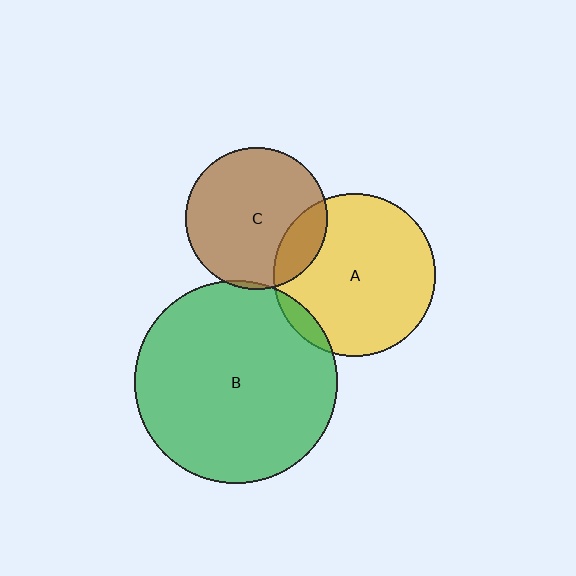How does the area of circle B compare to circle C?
Approximately 2.0 times.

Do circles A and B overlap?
Yes.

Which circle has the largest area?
Circle B (green).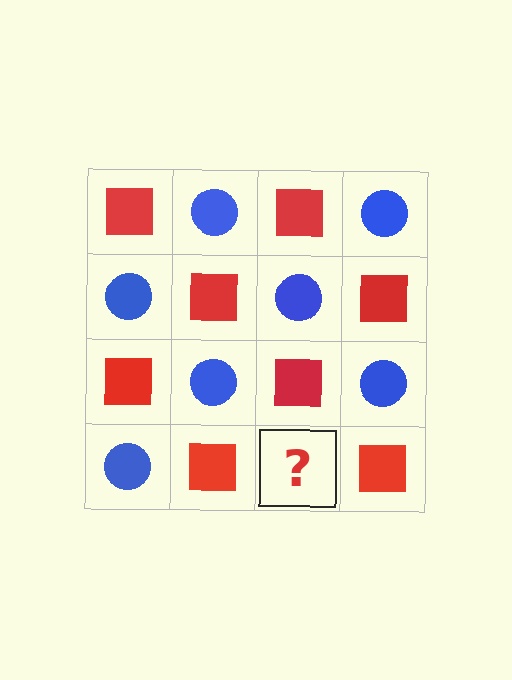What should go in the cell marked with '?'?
The missing cell should contain a blue circle.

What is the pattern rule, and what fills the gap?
The rule is that it alternates red square and blue circle in a checkerboard pattern. The gap should be filled with a blue circle.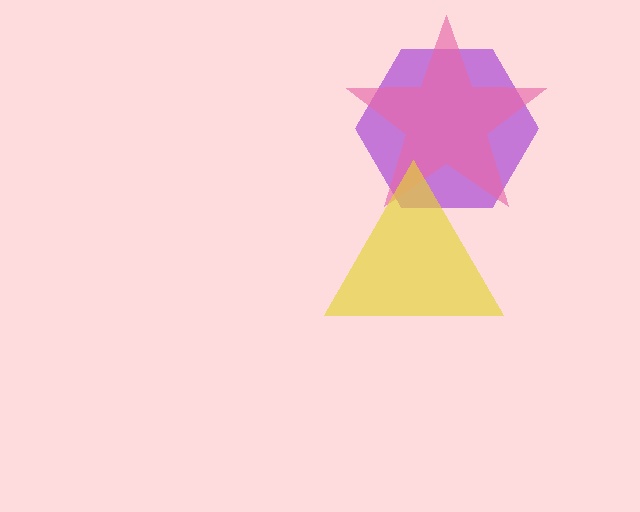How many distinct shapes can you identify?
There are 3 distinct shapes: a purple hexagon, a pink star, a yellow triangle.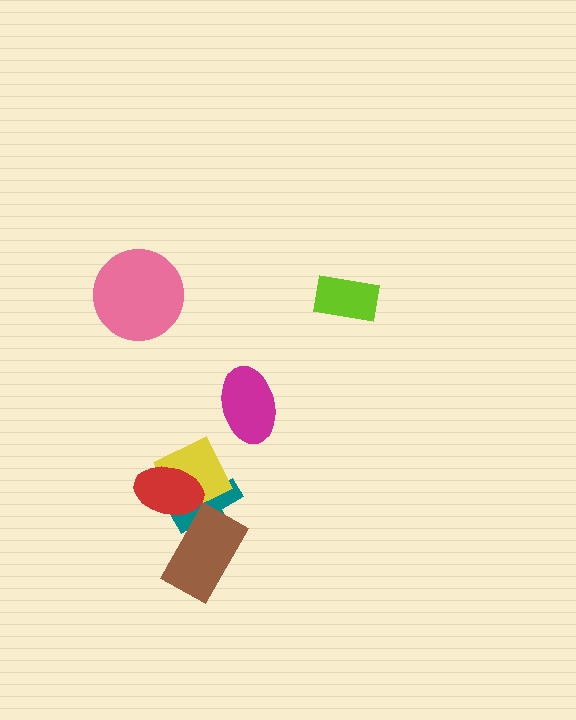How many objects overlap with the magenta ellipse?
0 objects overlap with the magenta ellipse.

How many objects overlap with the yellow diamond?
2 objects overlap with the yellow diamond.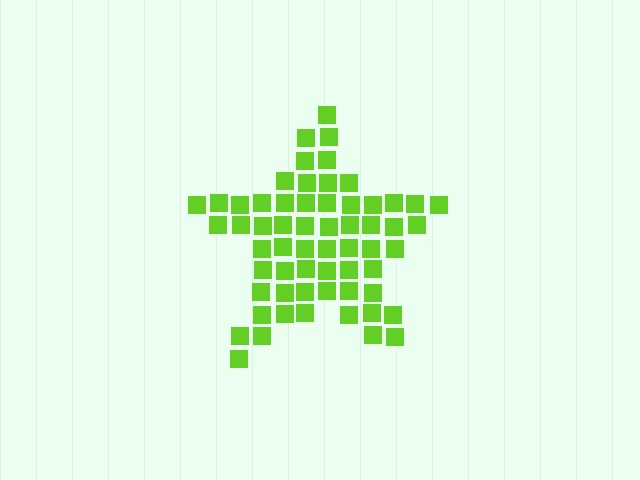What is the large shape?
The large shape is a star.